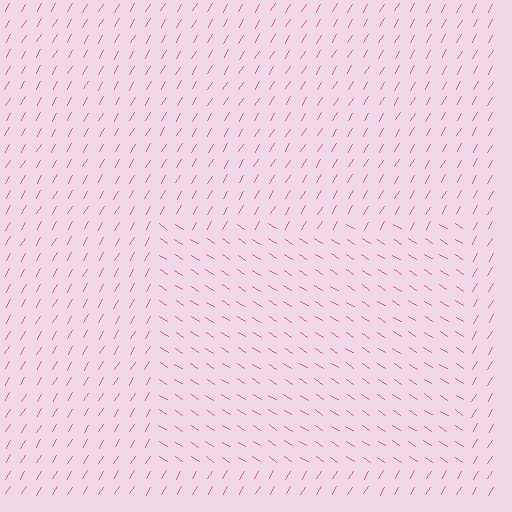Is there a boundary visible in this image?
Yes, there is a texture boundary formed by a change in line orientation.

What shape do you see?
I see a rectangle.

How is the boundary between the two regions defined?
The boundary is defined purely by a change in line orientation (approximately 87 degrees difference). All lines are the same color and thickness.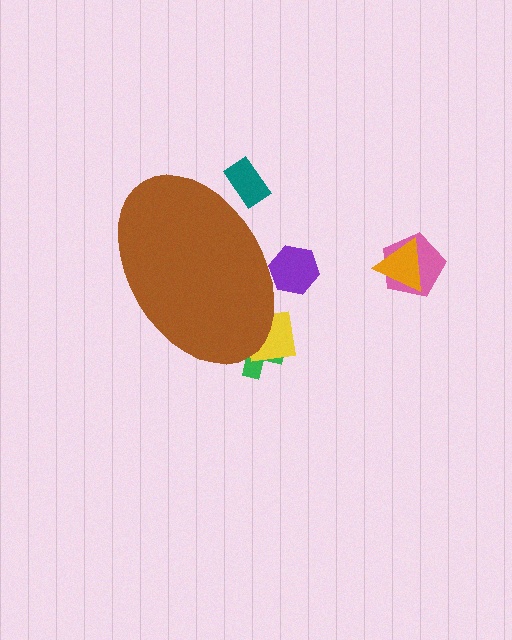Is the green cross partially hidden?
Yes, the green cross is partially hidden behind the brown ellipse.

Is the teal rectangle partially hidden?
Yes, the teal rectangle is partially hidden behind the brown ellipse.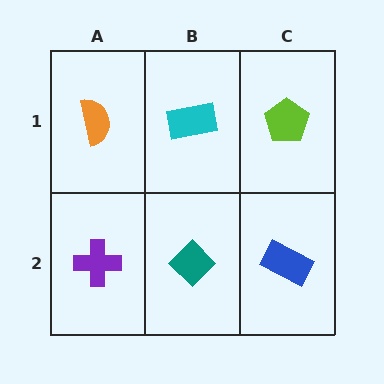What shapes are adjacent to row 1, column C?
A blue rectangle (row 2, column C), a cyan rectangle (row 1, column B).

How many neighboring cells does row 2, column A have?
2.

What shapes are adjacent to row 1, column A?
A purple cross (row 2, column A), a cyan rectangle (row 1, column B).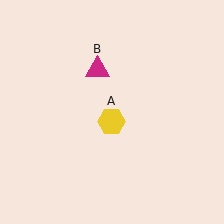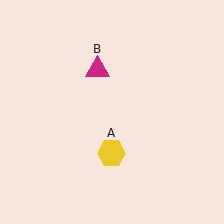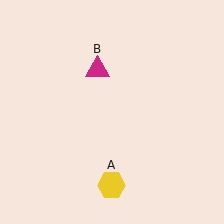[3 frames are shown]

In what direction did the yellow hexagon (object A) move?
The yellow hexagon (object A) moved down.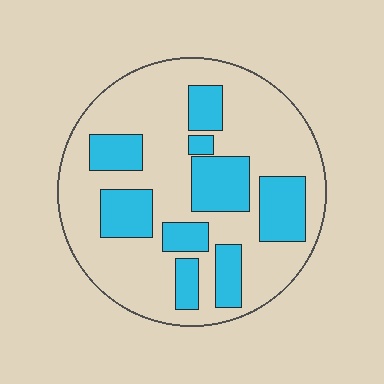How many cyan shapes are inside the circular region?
9.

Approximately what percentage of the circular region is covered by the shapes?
Approximately 30%.